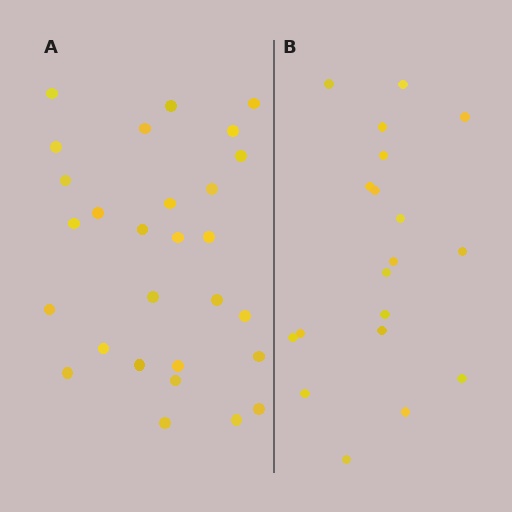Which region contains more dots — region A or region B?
Region A (the left region) has more dots.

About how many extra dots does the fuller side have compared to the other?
Region A has roughly 8 or so more dots than region B.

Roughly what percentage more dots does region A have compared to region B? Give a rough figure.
About 45% more.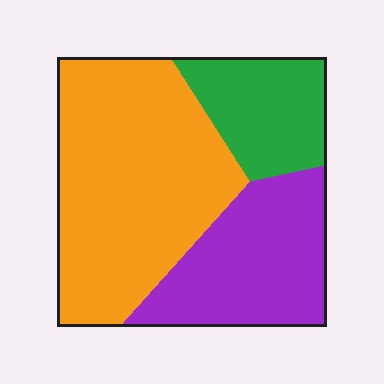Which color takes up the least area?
Green, at roughly 20%.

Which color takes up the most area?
Orange, at roughly 50%.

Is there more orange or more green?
Orange.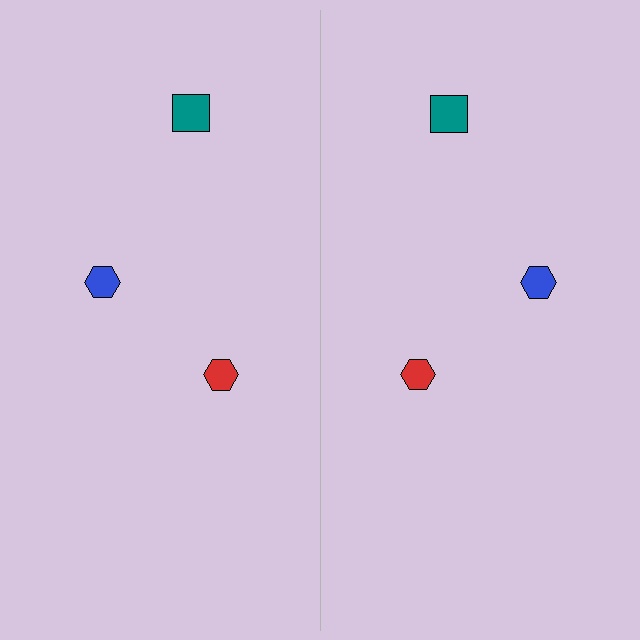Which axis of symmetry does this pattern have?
The pattern has a vertical axis of symmetry running through the center of the image.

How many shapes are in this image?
There are 6 shapes in this image.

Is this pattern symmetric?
Yes, this pattern has bilateral (reflection) symmetry.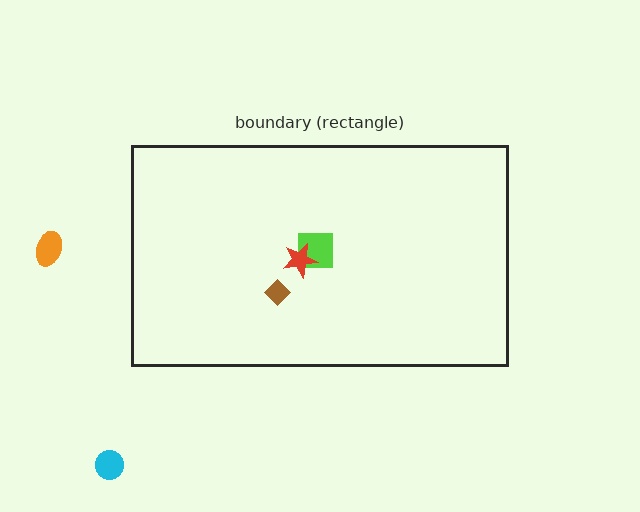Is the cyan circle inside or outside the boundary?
Outside.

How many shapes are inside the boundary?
3 inside, 2 outside.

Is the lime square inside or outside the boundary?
Inside.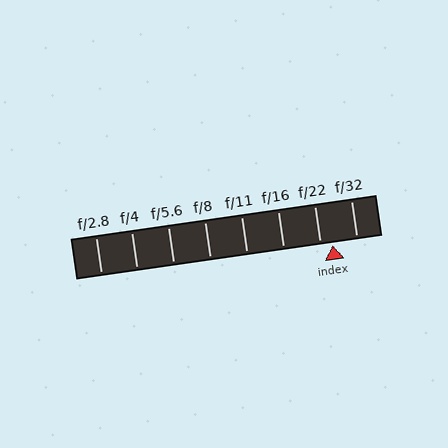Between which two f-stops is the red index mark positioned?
The index mark is between f/22 and f/32.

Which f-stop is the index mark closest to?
The index mark is closest to f/22.